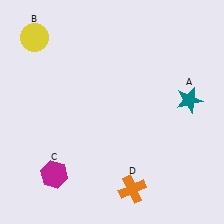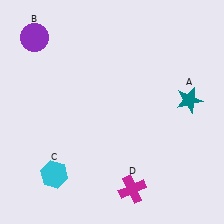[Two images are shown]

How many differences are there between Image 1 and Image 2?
There are 3 differences between the two images.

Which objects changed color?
B changed from yellow to purple. C changed from magenta to cyan. D changed from orange to magenta.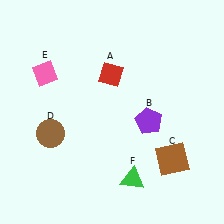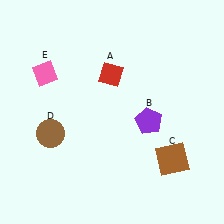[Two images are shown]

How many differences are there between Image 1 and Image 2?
There is 1 difference between the two images.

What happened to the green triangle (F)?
The green triangle (F) was removed in Image 2. It was in the bottom-right area of Image 1.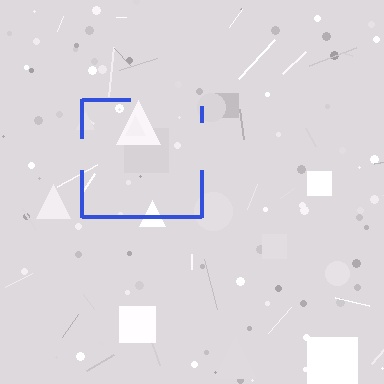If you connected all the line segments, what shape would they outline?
They would outline a square.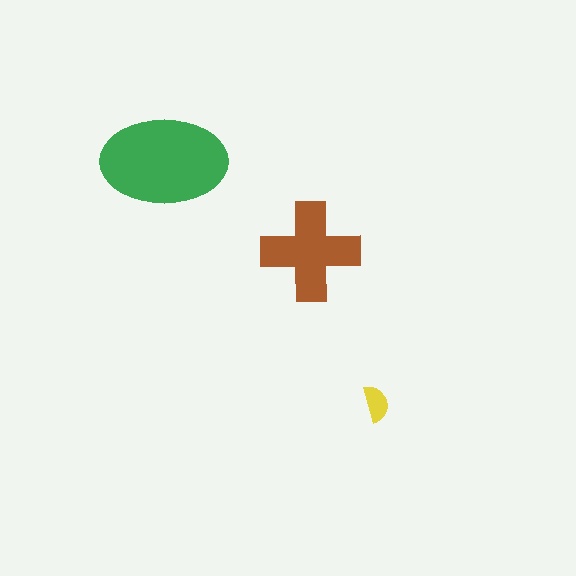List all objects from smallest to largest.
The yellow semicircle, the brown cross, the green ellipse.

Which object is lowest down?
The yellow semicircle is bottommost.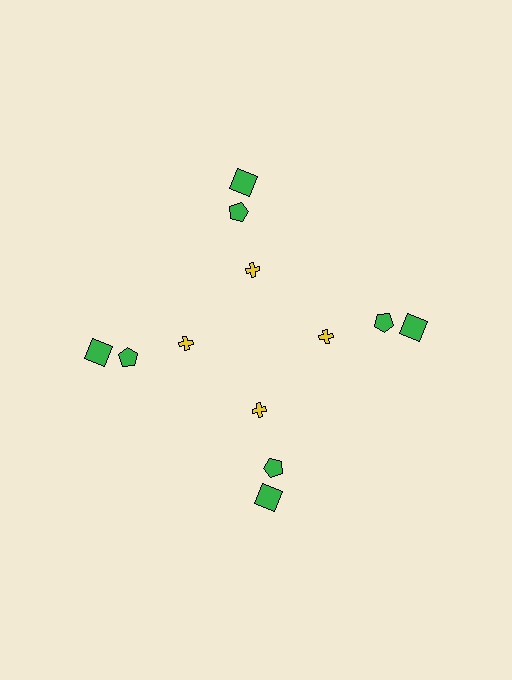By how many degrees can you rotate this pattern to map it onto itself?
The pattern maps onto itself every 90 degrees of rotation.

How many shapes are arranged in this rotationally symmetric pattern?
There are 12 shapes, arranged in 4 groups of 3.